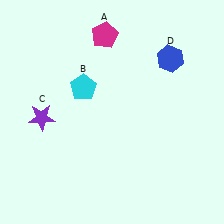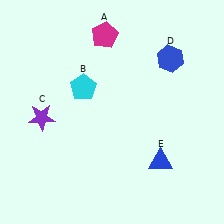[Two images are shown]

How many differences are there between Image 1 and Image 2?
There is 1 difference between the two images.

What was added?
A blue triangle (E) was added in Image 2.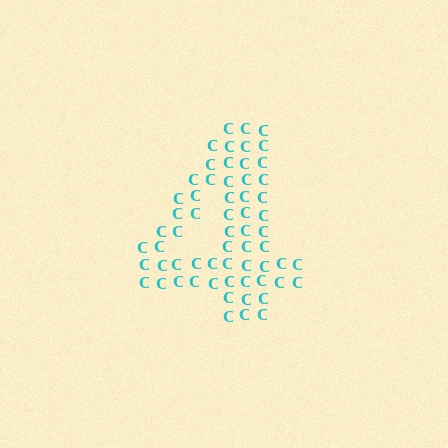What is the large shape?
The large shape is the digit 4.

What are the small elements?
The small elements are letter C's.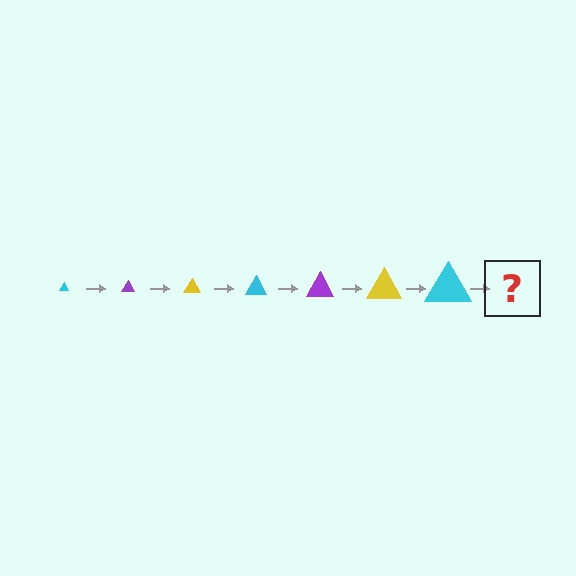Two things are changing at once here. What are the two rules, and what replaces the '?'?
The two rules are that the triangle grows larger each step and the color cycles through cyan, purple, and yellow. The '?' should be a purple triangle, larger than the previous one.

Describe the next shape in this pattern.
It should be a purple triangle, larger than the previous one.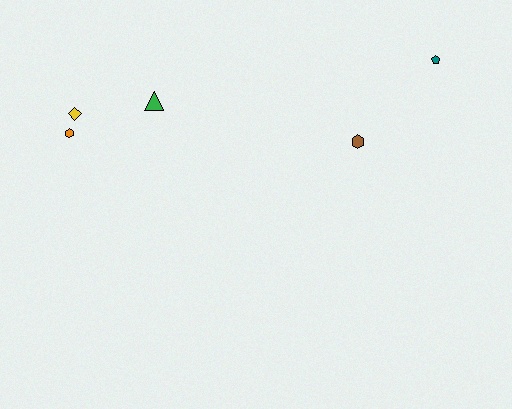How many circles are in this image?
There are no circles.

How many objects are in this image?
There are 5 objects.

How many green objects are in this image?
There is 1 green object.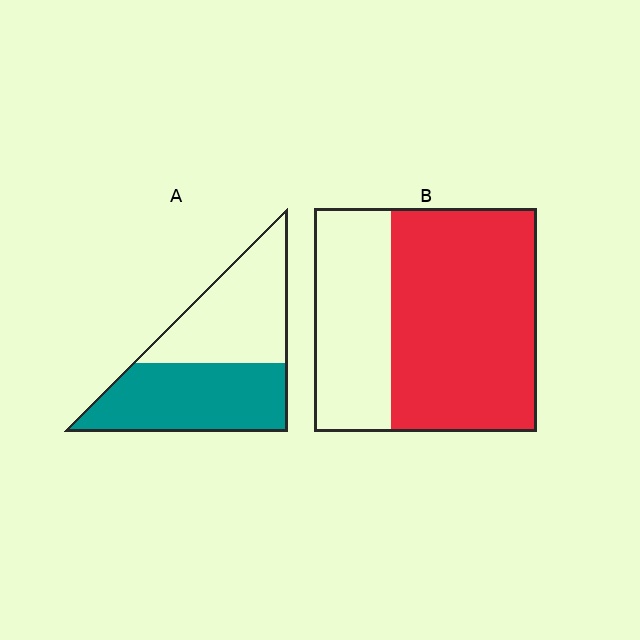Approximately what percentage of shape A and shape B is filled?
A is approximately 50% and B is approximately 65%.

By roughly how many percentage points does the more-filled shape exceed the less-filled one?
By roughly 15 percentage points (B over A).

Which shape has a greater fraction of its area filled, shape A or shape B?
Shape B.